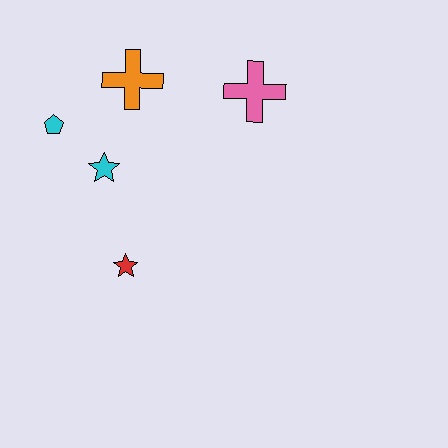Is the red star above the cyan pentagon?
No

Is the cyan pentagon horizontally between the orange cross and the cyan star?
No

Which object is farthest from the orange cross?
The red star is farthest from the orange cross.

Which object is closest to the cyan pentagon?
The cyan star is closest to the cyan pentagon.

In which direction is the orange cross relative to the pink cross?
The orange cross is to the left of the pink cross.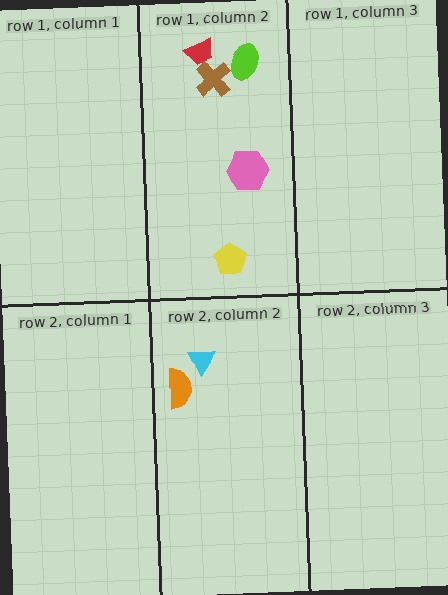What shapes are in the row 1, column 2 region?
The red trapezoid, the pink hexagon, the yellow pentagon, the brown cross, the lime ellipse.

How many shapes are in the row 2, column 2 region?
2.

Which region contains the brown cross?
The row 1, column 2 region.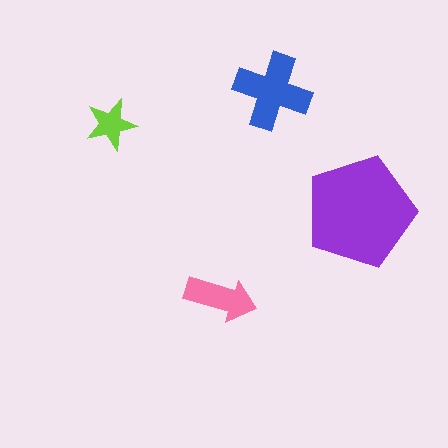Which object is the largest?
The purple pentagon.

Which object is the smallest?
The lime star.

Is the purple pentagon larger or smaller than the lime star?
Larger.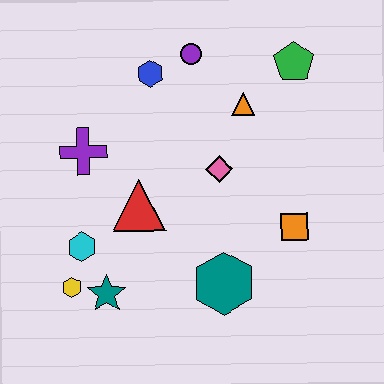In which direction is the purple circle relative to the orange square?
The purple circle is above the orange square.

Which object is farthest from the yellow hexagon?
The green pentagon is farthest from the yellow hexagon.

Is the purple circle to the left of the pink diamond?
Yes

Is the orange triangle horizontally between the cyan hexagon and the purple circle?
No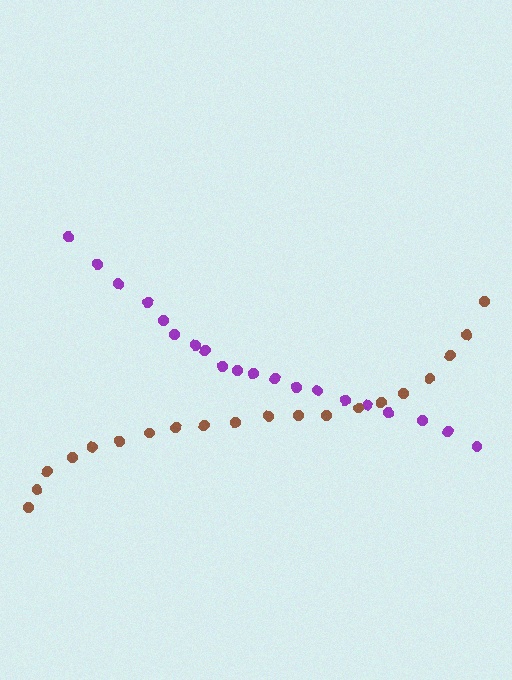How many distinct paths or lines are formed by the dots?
There are 2 distinct paths.